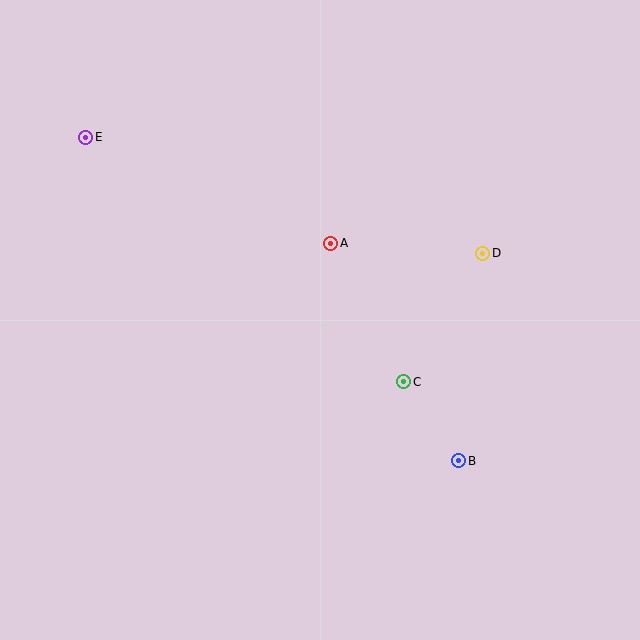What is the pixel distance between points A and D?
The distance between A and D is 152 pixels.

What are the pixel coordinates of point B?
Point B is at (459, 461).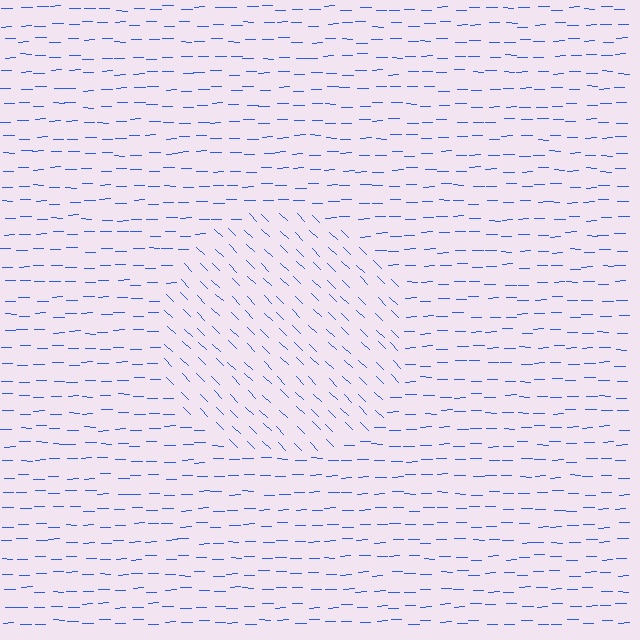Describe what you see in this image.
The image is filled with small blue line segments. A circle region in the image has lines oriented differently from the surrounding lines, creating a visible texture boundary.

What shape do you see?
I see a circle.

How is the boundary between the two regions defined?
The boundary is defined purely by a change in line orientation (approximately 45 degrees difference). All lines are the same color and thickness.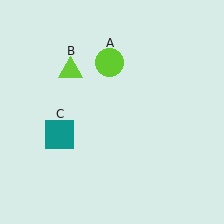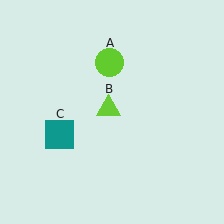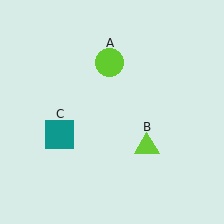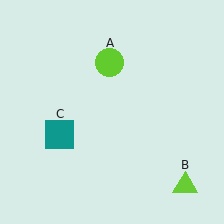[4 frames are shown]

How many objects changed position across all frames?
1 object changed position: lime triangle (object B).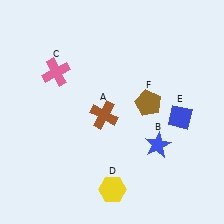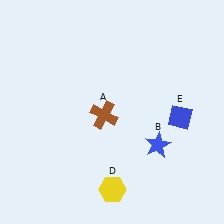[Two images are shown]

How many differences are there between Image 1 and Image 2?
There are 2 differences between the two images.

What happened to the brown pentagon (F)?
The brown pentagon (F) was removed in Image 2. It was in the top-right area of Image 1.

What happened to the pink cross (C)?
The pink cross (C) was removed in Image 2. It was in the top-left area of Image 1.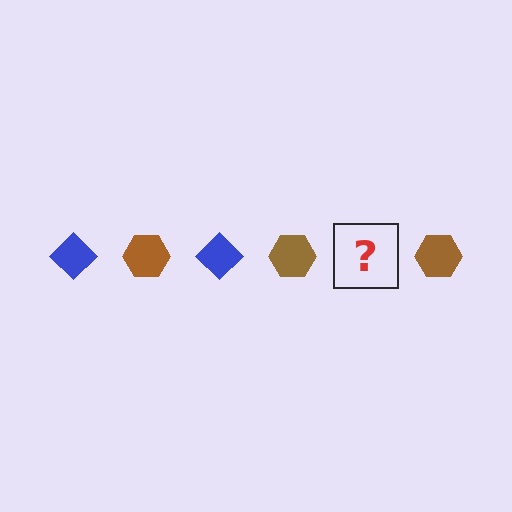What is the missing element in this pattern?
The missing element is a blue diamond.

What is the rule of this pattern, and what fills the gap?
The rule is that the pattern alternates between blue diamond and brown hexagon. The gap should be filled with a blue diamond.